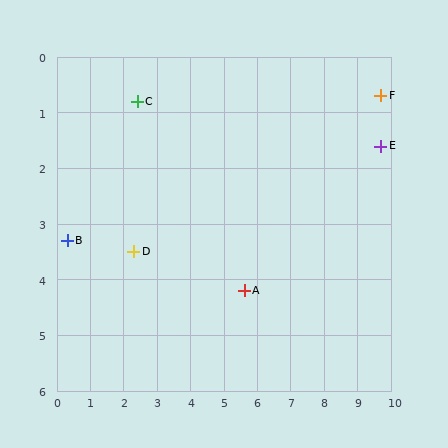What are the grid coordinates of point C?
Point C is at approximately (2.4, 0.8).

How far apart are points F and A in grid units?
Points F and A are about 5.4 grid units apart.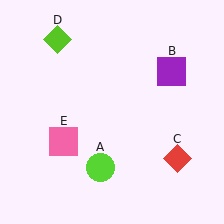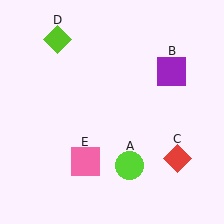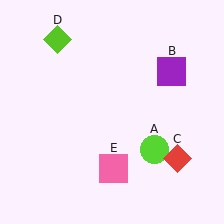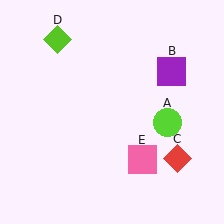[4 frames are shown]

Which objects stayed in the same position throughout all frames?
Purple square (object B) and red diamond (object C) and lime diamond (object D) remained stationary.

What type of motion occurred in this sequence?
The lime circle (object A), pink square (object E) rotated counterclockwise around the center of the scene.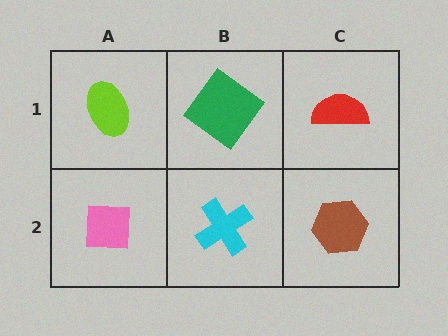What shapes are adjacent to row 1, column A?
A pink square (row 2, column A), a green diamond (row 1, column B).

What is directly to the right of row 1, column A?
A green diamond.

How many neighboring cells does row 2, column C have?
2.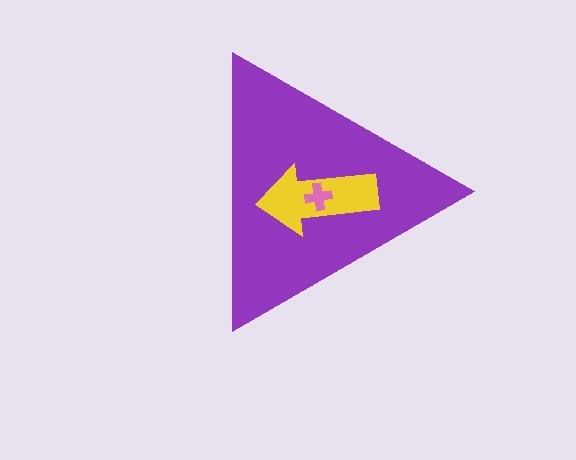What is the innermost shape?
The pink cross.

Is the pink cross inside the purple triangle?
Yes.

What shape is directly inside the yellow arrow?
The pink cross.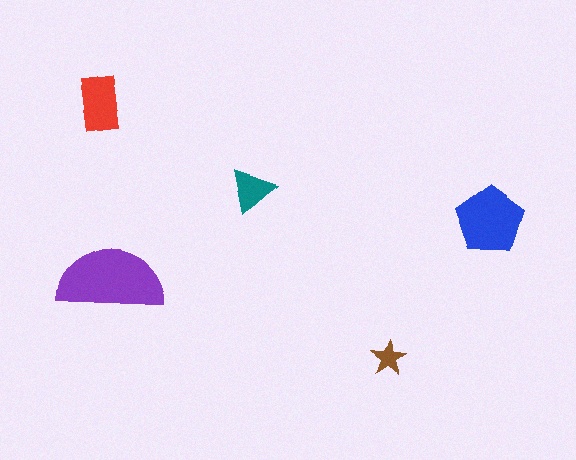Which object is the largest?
The purple semicircle.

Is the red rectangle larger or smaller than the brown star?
Larger.